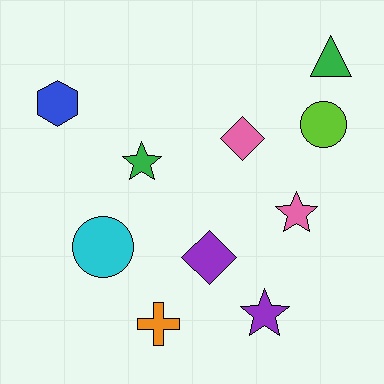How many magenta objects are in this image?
There are no magenta objects.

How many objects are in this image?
There are 10 objects.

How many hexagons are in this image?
There is 1 hexagon.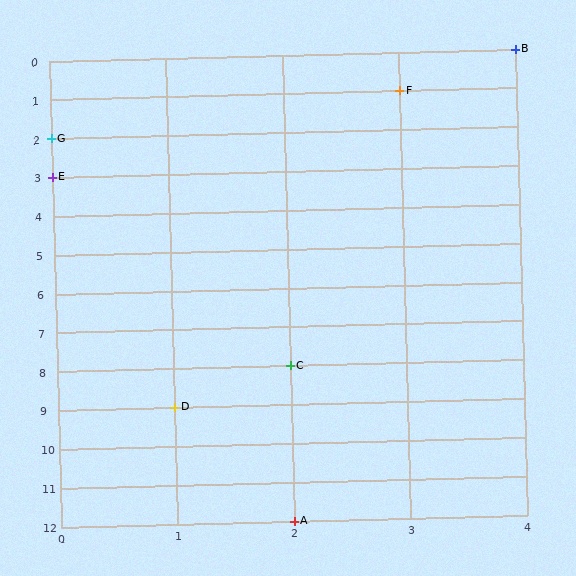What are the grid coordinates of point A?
Point A is at grid coordinates (2, 12).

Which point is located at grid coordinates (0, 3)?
Point E is at (0, 3).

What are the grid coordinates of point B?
Point B is at grid coordinates (4, 0).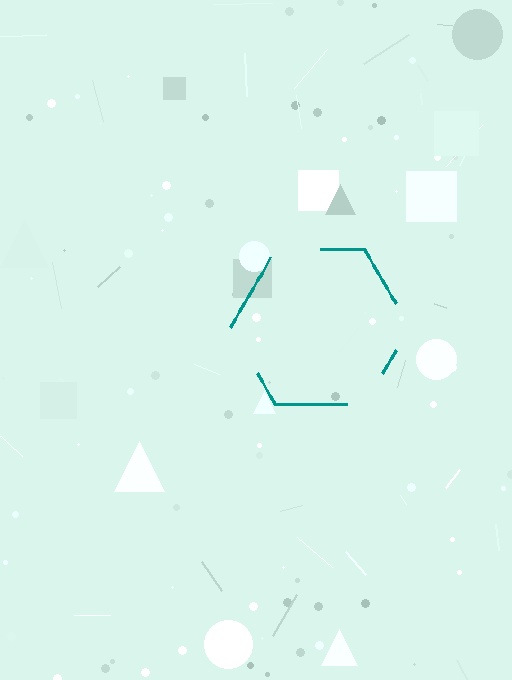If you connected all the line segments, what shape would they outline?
They would outline a hexagon.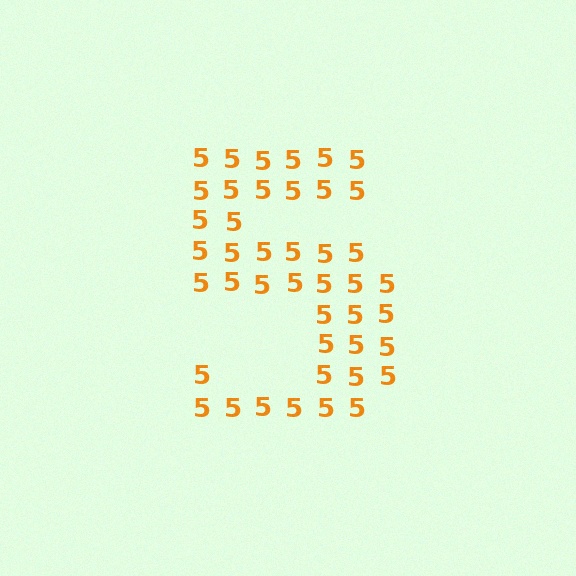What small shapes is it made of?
It is made of small digit 5's.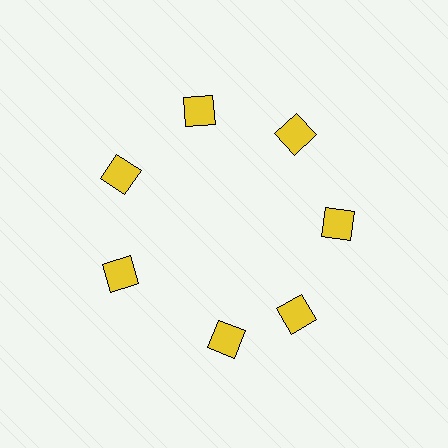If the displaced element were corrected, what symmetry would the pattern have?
It would have 7-fold rotational symmetry — the pattern would map onto itself every 51 degrees.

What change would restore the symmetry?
The symmetry would be restored by rotating it back into even spacing with its neighbors so that all 7 squares sit at equal angles and equal distance from the center.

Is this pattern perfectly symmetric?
No. The 7 yellow squares are arranged in a ring, but one element near the 6 o'clock position is rotated out of alignment along the ring, breaking the 7-fold rotational symmetry.